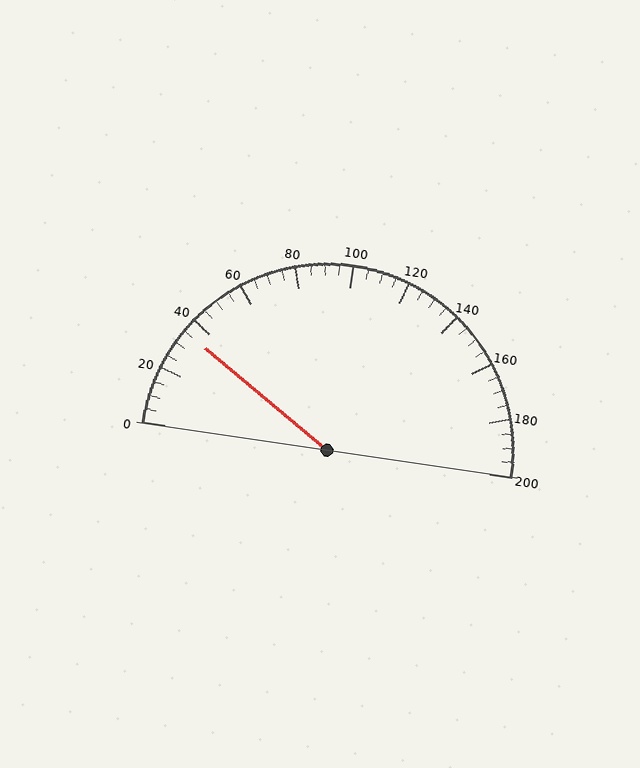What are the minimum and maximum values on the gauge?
The gauge ranges from 0 to 200.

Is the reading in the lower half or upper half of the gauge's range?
The reading is in the lower half of the range (0 to 200).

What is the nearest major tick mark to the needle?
The nearest major tick mark is 40.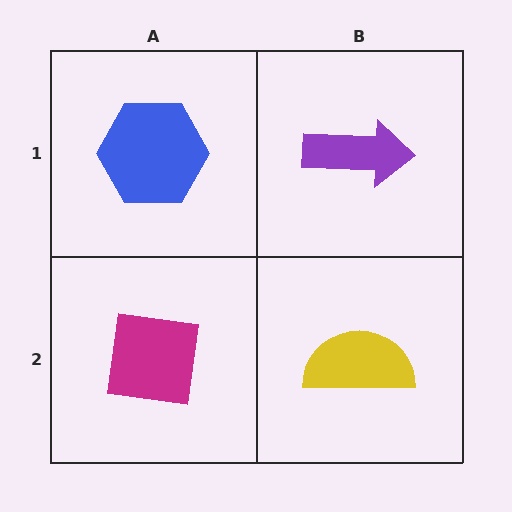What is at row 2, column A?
A magenta square.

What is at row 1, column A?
A blue hexagon.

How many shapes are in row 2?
2 shapes.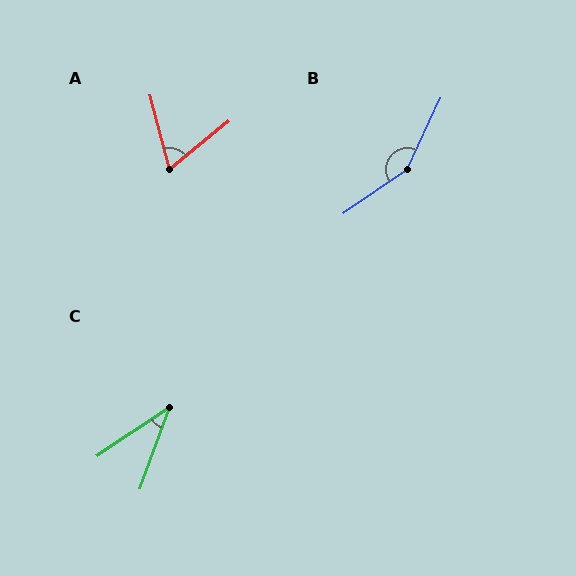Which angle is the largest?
B, at approximately 150 degrees.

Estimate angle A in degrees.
Approximately 65 degrees.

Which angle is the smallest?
C, at approximately 36 degrees.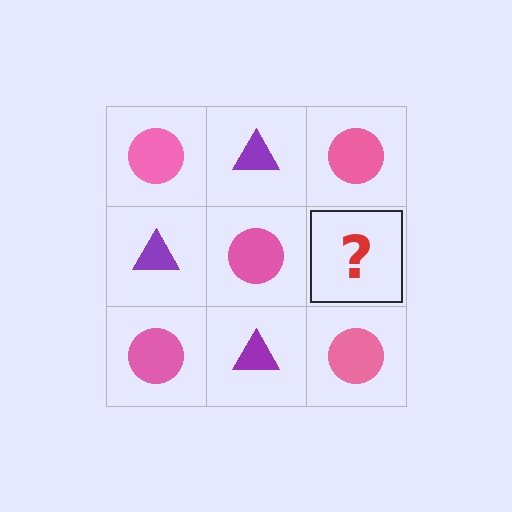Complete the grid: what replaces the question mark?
The question mark should be replaced with a purple triangle.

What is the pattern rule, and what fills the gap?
The rule is that it alternates pink circle and purple triangle in a checkerboard pattern. The gap should be filled with a purple triangle.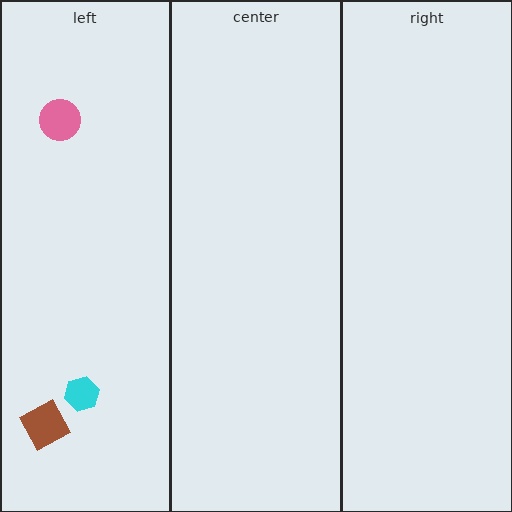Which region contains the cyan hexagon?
The left region.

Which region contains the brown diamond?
The left region.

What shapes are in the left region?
The brown diamond, the cyan hexagon, the pink circle.